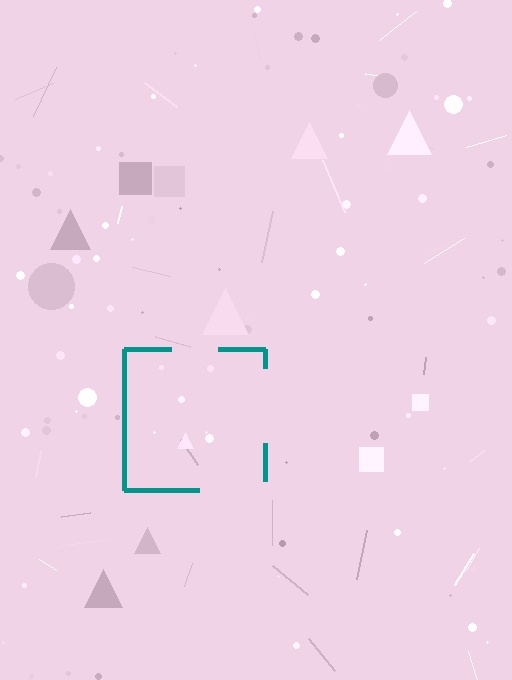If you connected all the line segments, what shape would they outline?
They would outline a square.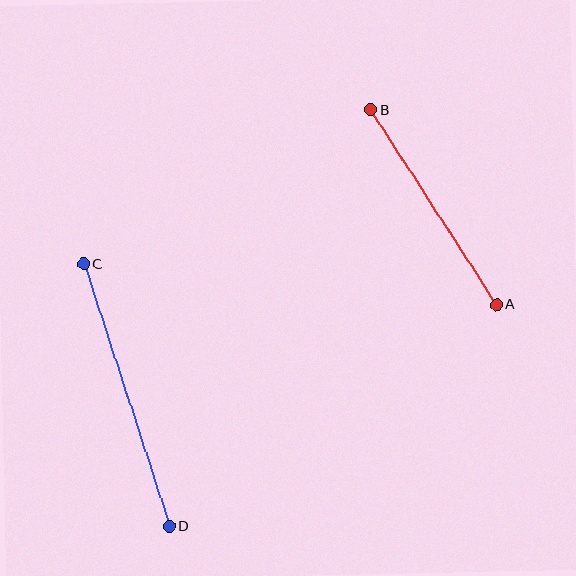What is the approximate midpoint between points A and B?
The midpoint is at approximately (434, 207) pixels.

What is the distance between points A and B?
The distance is approximately 232 pixels.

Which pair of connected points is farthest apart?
Points C and D are farthest apart.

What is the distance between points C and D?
The distance is approximately 276 pixels.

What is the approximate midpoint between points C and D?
The midpoint is at approximately (127, 395) pixels.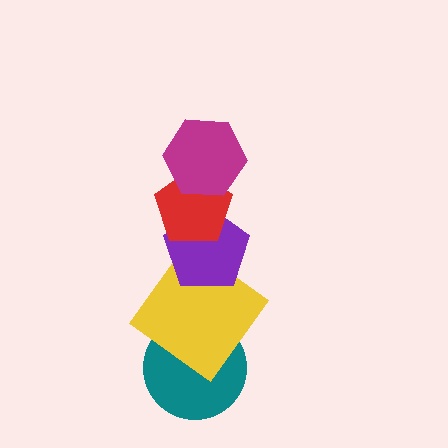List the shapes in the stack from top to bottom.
From top to bottom: the magenta hexagon, the red pentagon, the purple pentagon, the yellow diamond, the teal circle.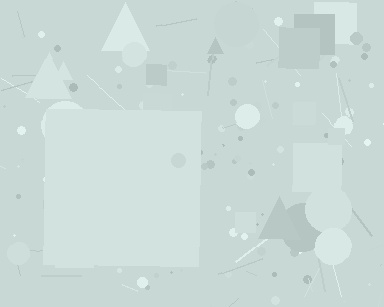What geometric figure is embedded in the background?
A square is embedded in the background.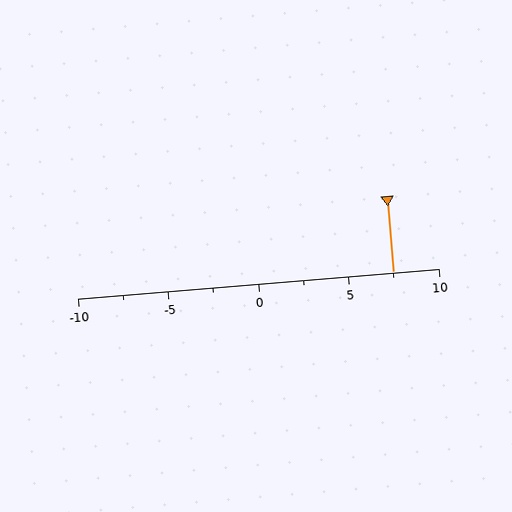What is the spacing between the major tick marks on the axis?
The major ticks are spaced 5 apart.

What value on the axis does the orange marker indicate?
The marker indicates approximately 7.5.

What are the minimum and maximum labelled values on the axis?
The axis runs from -10 to 10.